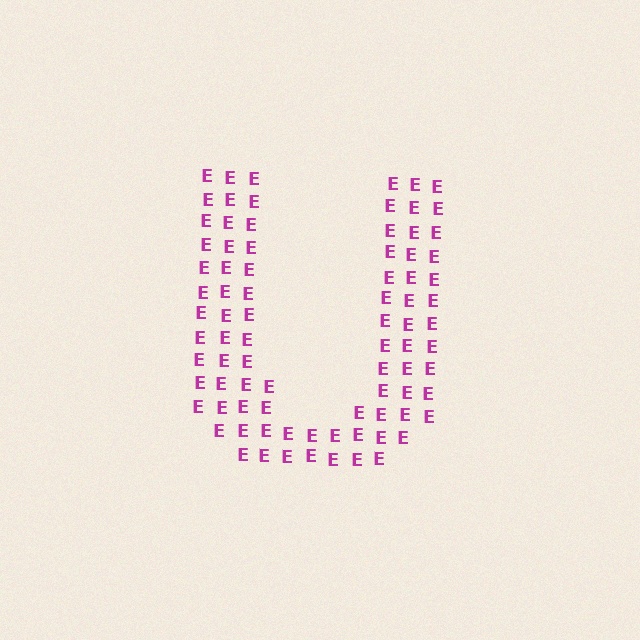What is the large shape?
The large shape is the letter U.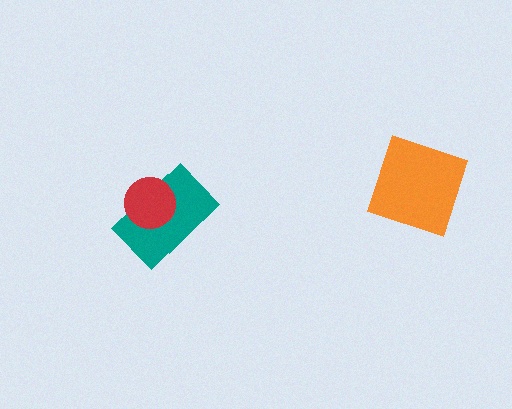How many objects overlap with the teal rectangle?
1 object overlaps with the teal rectangle.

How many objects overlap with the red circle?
1 object overlaps with the red circle.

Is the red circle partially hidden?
No, no other shape covers it.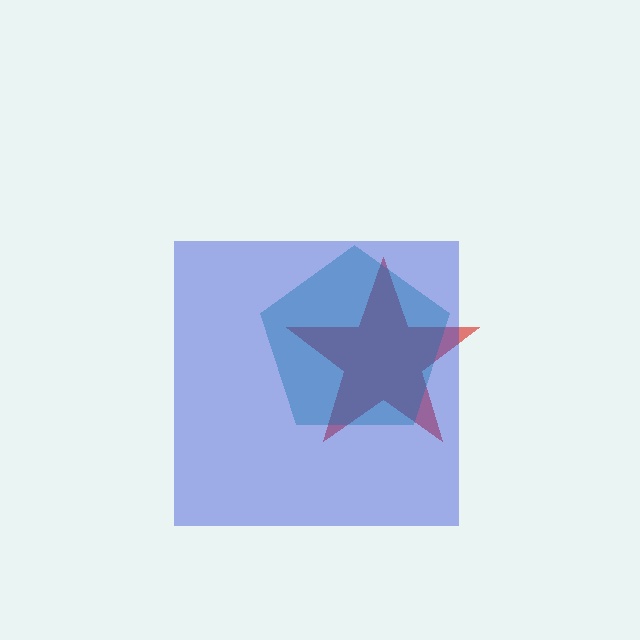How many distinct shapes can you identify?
There are 3 distinct shapes: a red star, a teal pentagon, a blue square.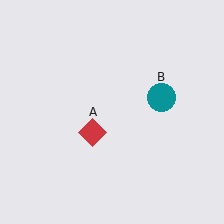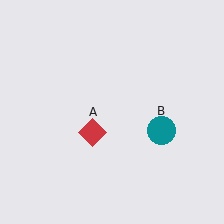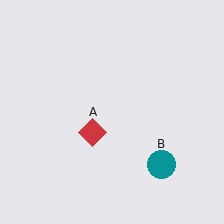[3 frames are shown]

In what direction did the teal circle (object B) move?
The teal circle (object B) moved down.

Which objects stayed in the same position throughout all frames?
Red diamond (object A) remained stationary.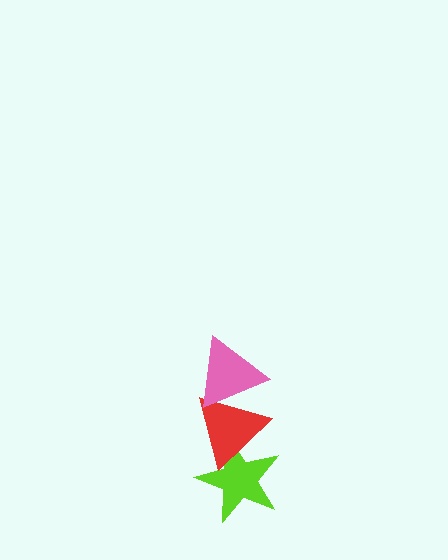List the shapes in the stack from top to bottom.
From top to bottom: the pink triangle, the red triangle, the lime star.